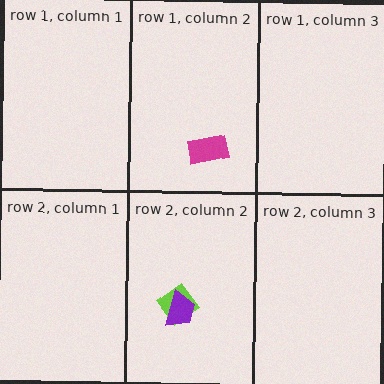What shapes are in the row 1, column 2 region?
The magenta rectangle.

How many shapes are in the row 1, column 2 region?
1.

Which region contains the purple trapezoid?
The row 2, column 2 region.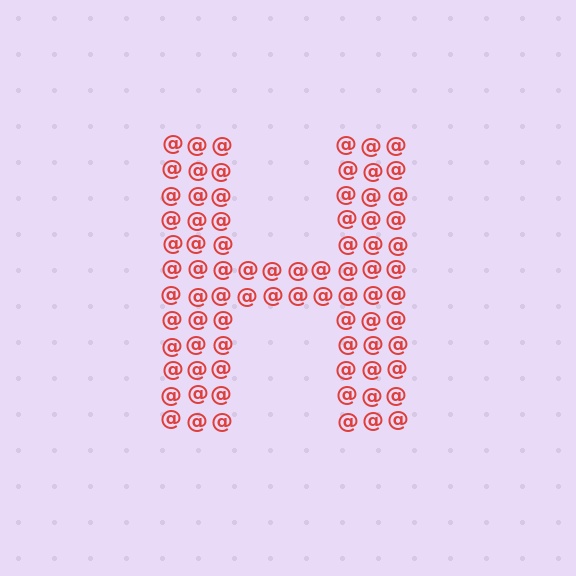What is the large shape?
The large shape is the letter H.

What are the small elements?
The small elements are at signs.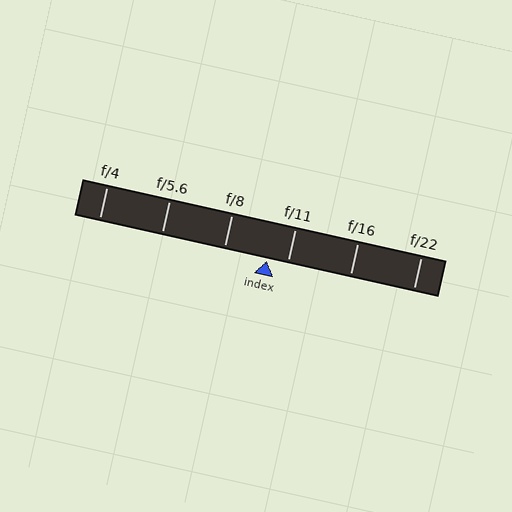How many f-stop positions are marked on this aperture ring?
There are 6 f-stop positions marked.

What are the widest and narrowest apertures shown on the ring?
The widest aperture shown is f/4 and the narrowest is f/22.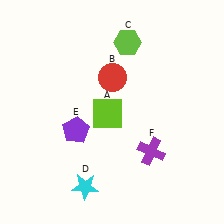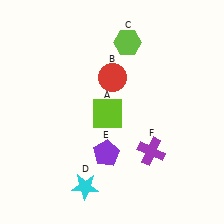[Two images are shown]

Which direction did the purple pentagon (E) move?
The purple pentagon (E) moved right.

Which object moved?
The purple pentagon (E) moved right.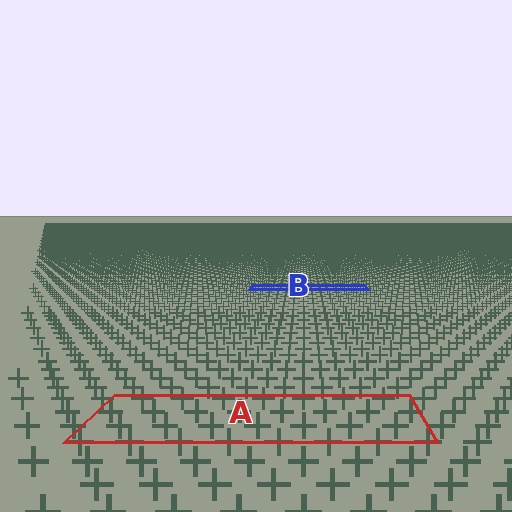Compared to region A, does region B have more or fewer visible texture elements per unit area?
Region B has more texture elements per unit area — they are packed more densely because it is farther away.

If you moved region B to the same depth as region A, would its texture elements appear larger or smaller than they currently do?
They would appear larger. At a closer depth, the same texture elements are projected at a bigger on-screen size.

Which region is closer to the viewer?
Region A is closer. The texture elements there are larger and more spread out.